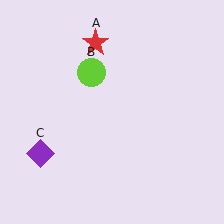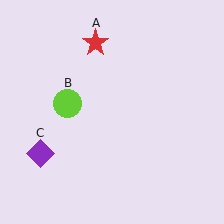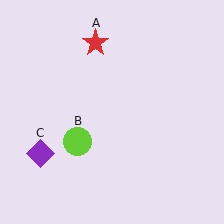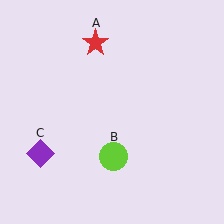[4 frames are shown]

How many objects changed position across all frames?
1 object changed position: lime circle (object B).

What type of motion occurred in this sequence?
The lime circle (object B) rotated counterclockwise around the center of the scene.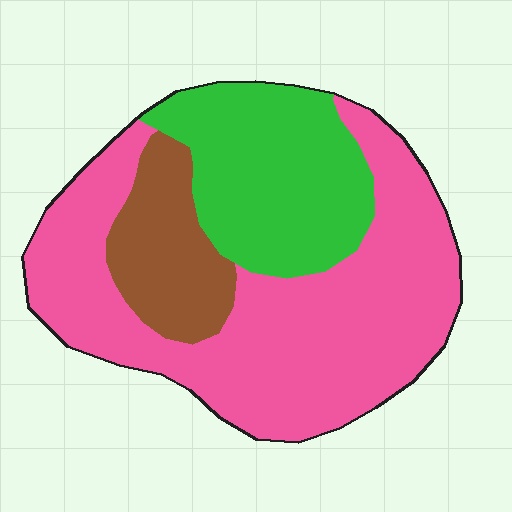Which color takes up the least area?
Brown, at roughly 15%.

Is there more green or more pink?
Pink.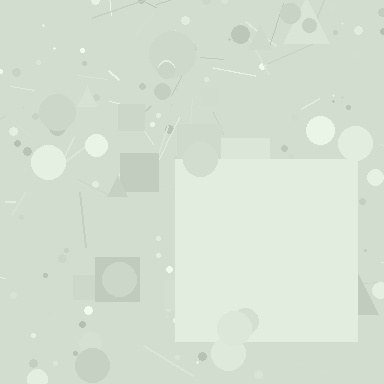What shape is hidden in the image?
A square is hidden in the image.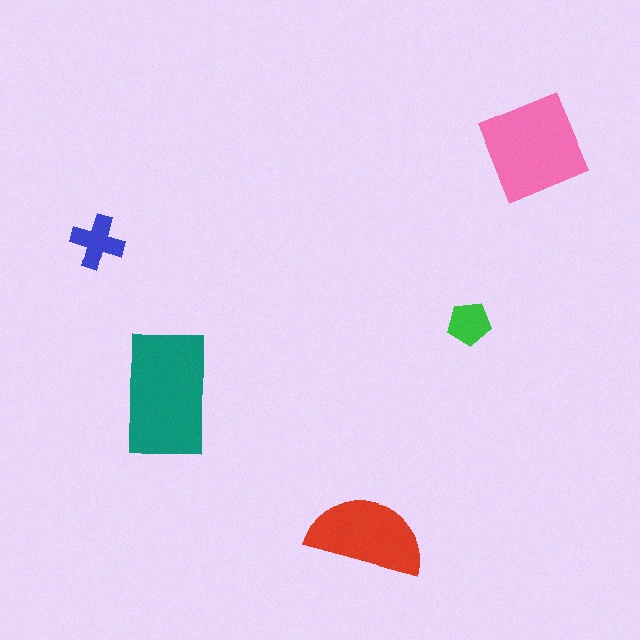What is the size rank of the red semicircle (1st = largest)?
3rd.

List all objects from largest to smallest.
The teal rectangle, the pink diamond, the red semicircle, the blue cross, the green pentagon.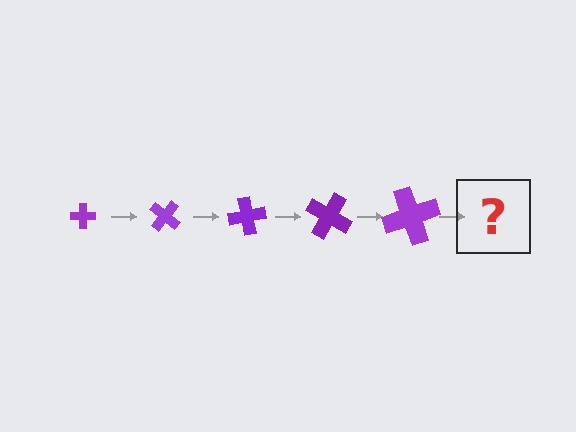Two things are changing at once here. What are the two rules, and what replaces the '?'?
The two rules are that the cross grows larger each step and it rotates 40 degrees each step. The '?' should be a cross, larger than the previous one and rotated 200 degrees from the start.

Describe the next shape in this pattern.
It should be a cross, larger than the previous one and rotated 200 degrees from the start.